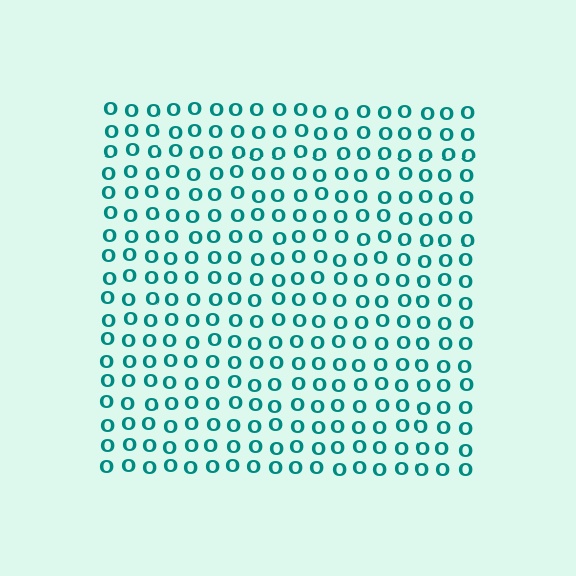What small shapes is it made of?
It is made of small letter O's.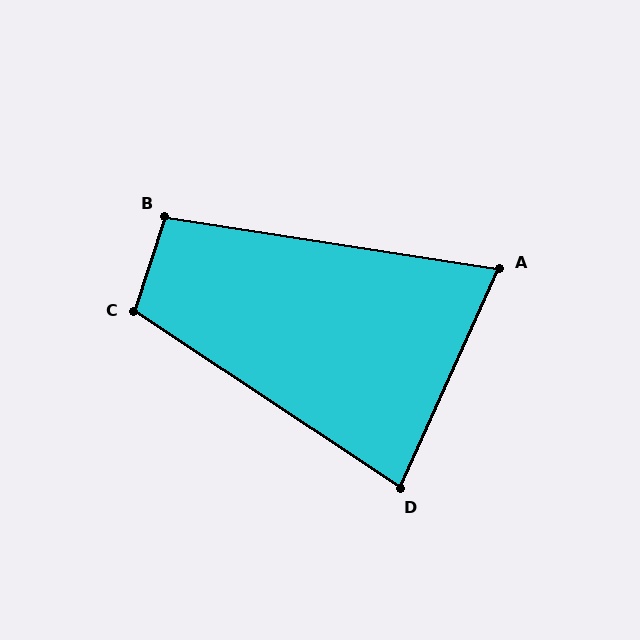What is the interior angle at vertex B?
Approximately 99 degrees (obtuse).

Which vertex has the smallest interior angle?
A, at approximately 75 degrees.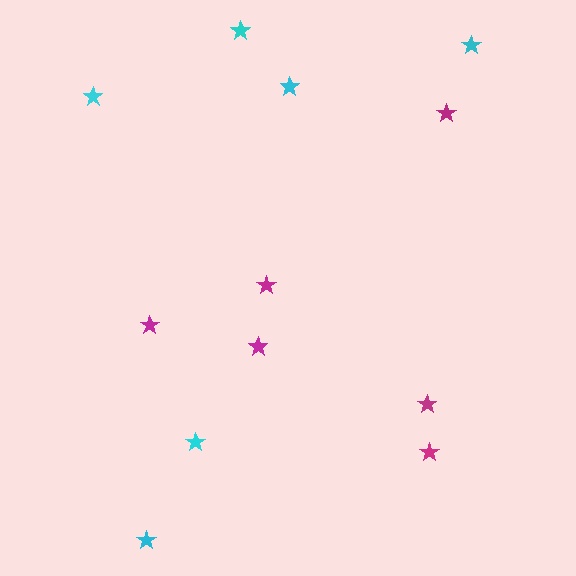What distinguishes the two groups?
There are 2 groups: one group of magenta stars (6) and one group of cyan stars (6).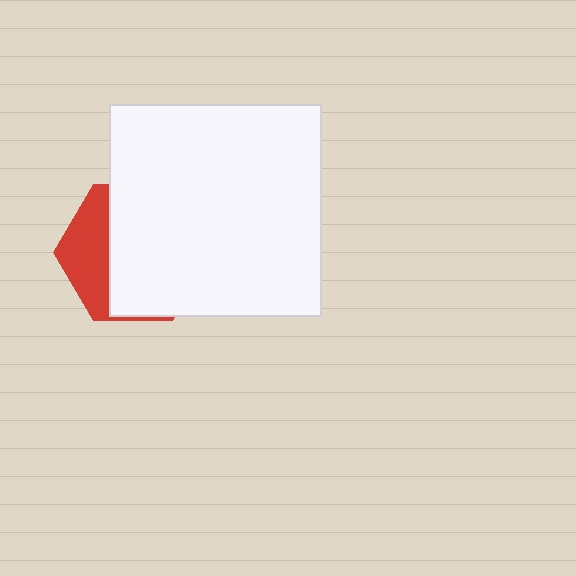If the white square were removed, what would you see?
You would see the complete red hexagon.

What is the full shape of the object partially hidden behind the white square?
The partially hidden object is a red hexagon.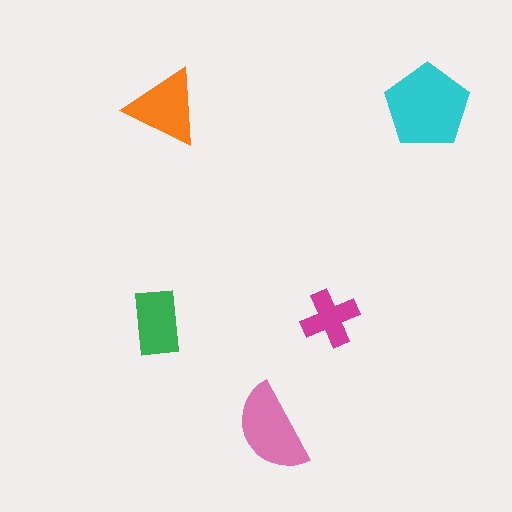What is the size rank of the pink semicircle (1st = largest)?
2nd.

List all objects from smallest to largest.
The magenta cross, the green rectangle, the orange triangle, the pink semicircle, the cyan pentagon.